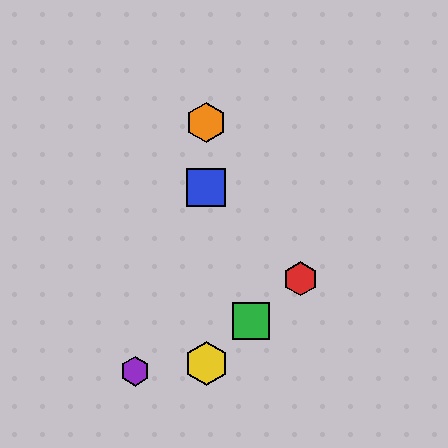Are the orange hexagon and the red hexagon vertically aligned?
No, the orange hexagon is at x≈206 and the red hexagon is at x≈301.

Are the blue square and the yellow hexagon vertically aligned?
Yes, both are at x≈206.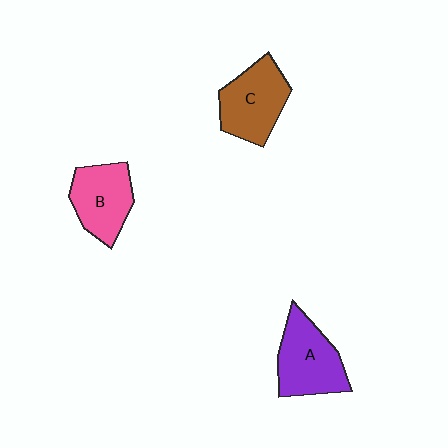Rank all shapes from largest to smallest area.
From largest to smallest: A (purple), C (brown), B (pink).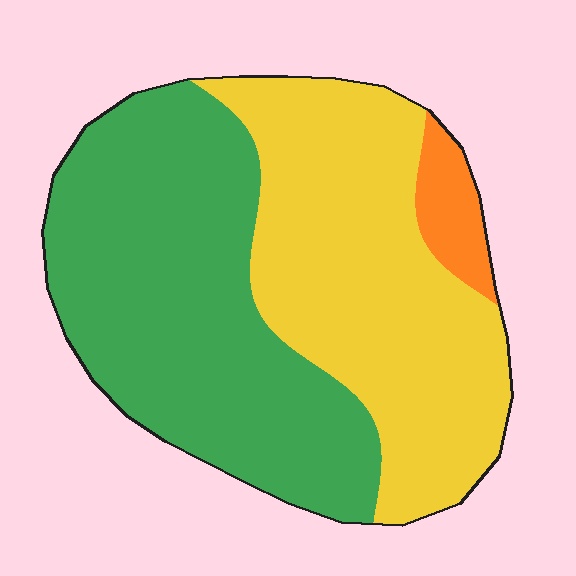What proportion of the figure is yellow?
Yellow covers about 45% of the figure.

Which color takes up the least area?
Orange, at roughly 5%.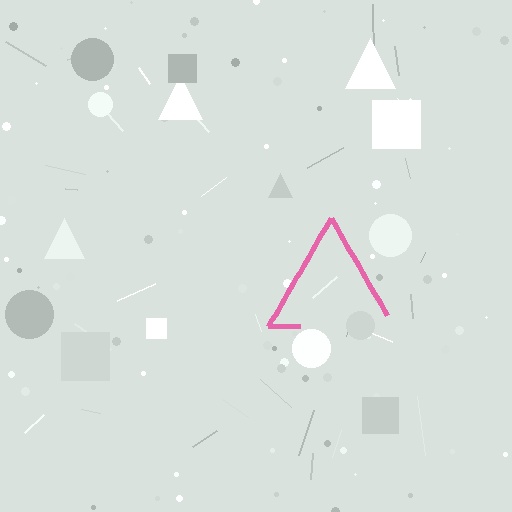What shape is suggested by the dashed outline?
The dashed outline suggests a triangle.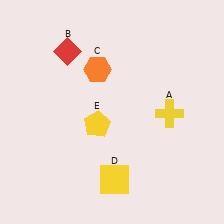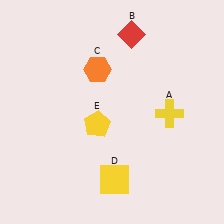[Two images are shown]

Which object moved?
The red diamond (B) moved right.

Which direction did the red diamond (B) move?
The red diamond (B) moved right.